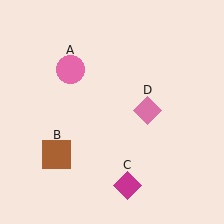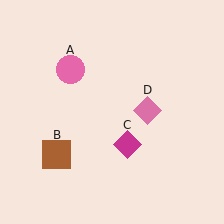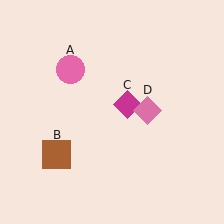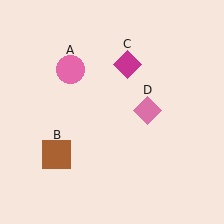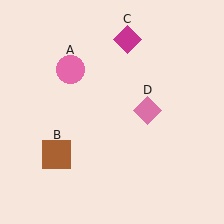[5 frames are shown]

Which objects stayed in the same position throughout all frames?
Pink circle (object A) and brown square (object B) and pink diamond (object D) remained stationary.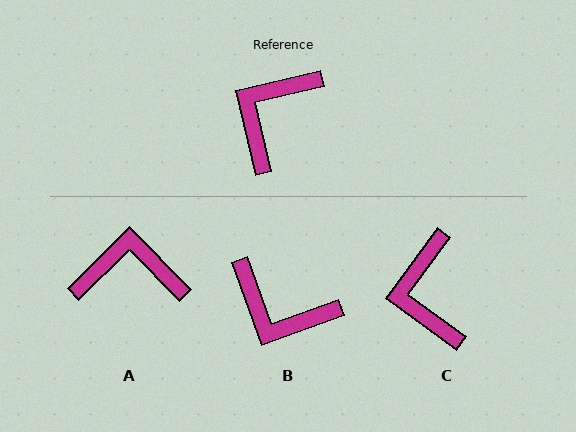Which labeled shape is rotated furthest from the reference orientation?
B, about 97 degrees away.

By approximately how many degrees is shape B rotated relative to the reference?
Approximately 97 degrees counter-clockwise.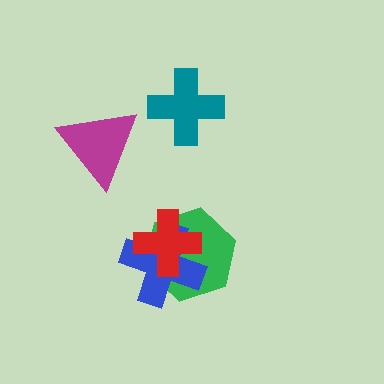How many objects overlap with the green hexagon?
2 objects overlap with the green hexagon.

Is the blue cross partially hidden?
Yes, it is partially covered by another shape.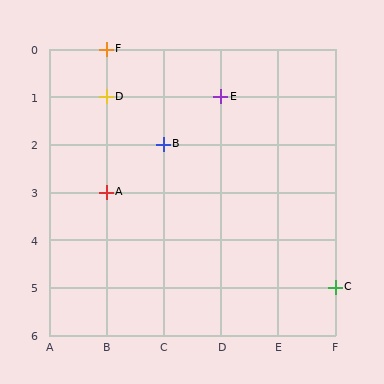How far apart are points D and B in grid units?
Points D and B are 1 column and 1 row apart (about 1.4 grid units diagonally).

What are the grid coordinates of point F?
Point F is at grid coordinates (B, 0).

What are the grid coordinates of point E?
Point E is at grid coordinates (D, 1).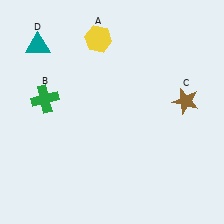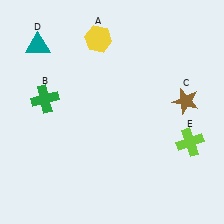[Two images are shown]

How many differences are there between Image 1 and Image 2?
There is 1 difference between the two images.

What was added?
A lime cross (E) was added in Image 2.